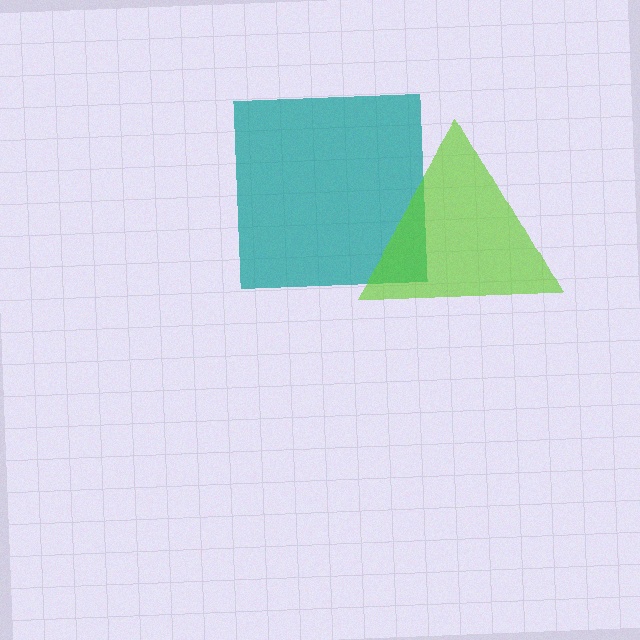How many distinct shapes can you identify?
There are 2 distinct shapes: a teal square, a lime triangle.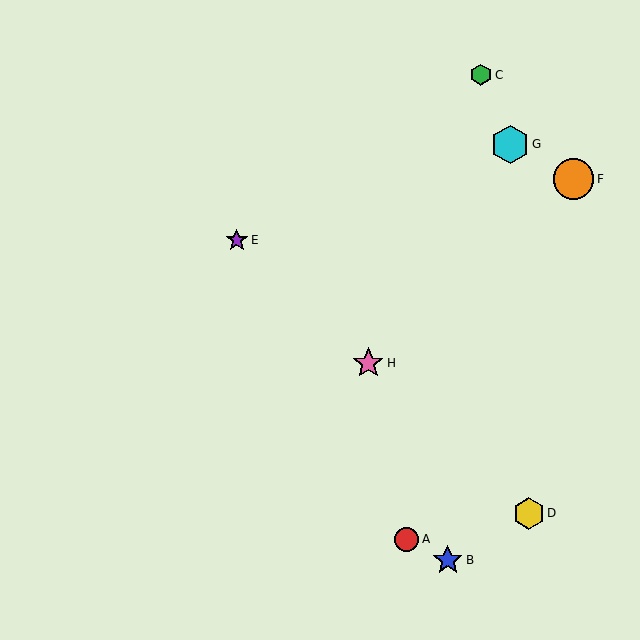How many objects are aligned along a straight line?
3 objects (D, E, H) are aligned along a straight line.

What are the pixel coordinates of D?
Object D is at (529, 513).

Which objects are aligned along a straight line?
Objects D, E, H are aligned along a straight line.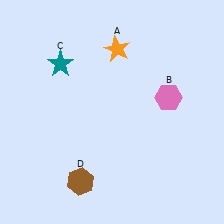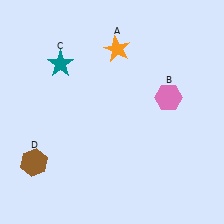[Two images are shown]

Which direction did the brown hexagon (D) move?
The brown hexagon (D) moved left.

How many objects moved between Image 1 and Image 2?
1 object moved between the two images.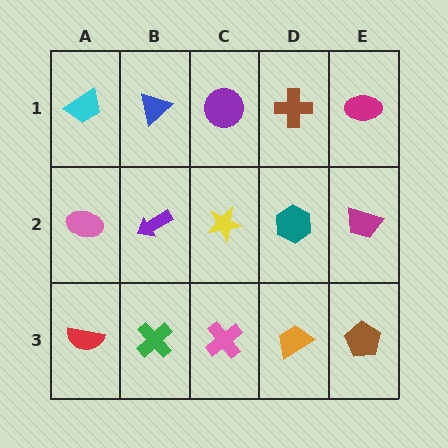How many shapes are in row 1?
5 shapes.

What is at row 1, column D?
A brown cross.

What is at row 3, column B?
A green cross.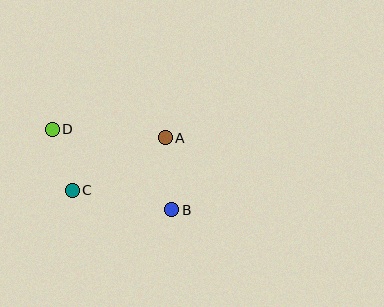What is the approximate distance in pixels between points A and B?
The distance between A and B is approximately 72 pixels.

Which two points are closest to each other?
Points C and D are closest to each other.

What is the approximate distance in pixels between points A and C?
The distance between A and C is approximately 107 pixels.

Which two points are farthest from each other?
Points B and D are farthest from each other.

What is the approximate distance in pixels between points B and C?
The distance between B and C is approximately 101 pixels.